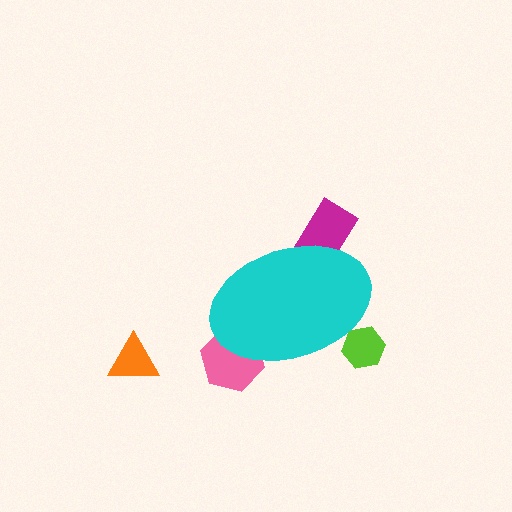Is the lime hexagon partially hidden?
Yes, the lime hexagon is partially hidden behind the cyan ellipse.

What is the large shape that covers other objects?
A cyan ellipse.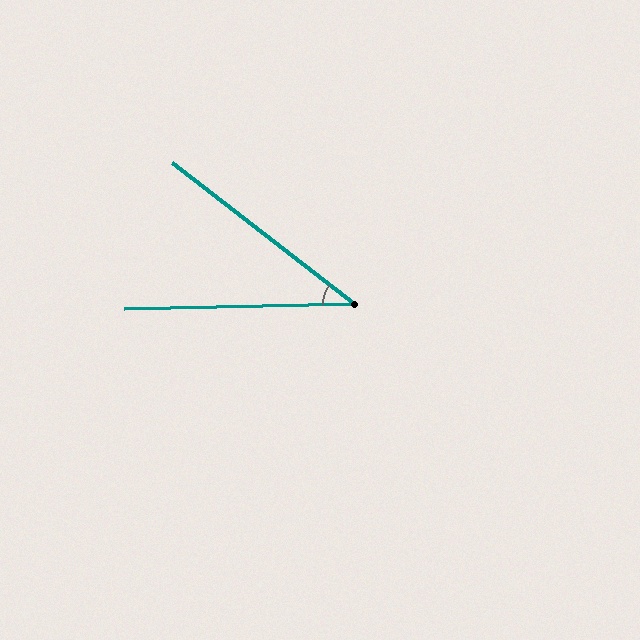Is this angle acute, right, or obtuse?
It is acute.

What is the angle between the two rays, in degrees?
Approximately 39 degrees.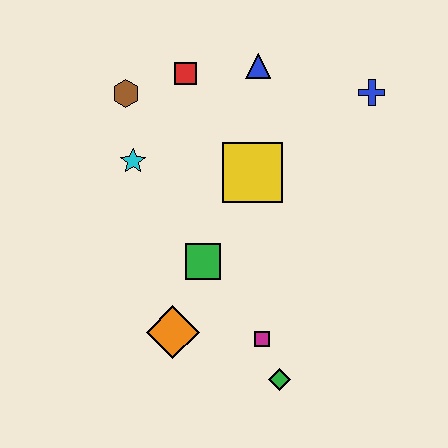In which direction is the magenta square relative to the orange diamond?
The magenta square is to the right of the orange diamond.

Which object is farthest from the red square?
The green diamond is farthest from the red square.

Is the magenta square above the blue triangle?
No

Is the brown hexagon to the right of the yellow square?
No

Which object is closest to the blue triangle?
The red square is closest to the blue triangle.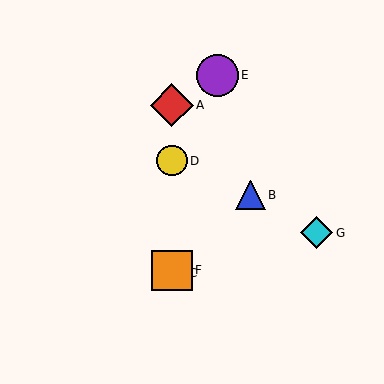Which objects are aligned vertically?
Objects A, C, D, F are aligned vertically.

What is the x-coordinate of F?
Object F is at x≈172.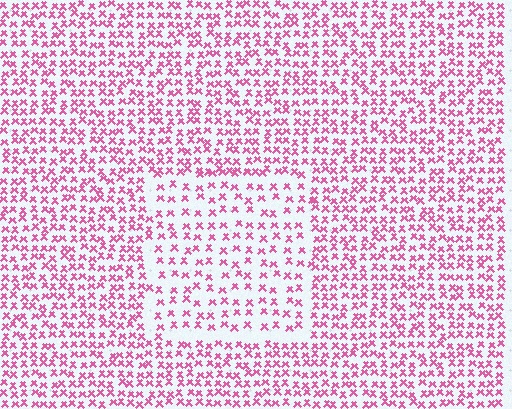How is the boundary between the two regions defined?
The boundary is defined by a change in element density (approximately 1.7x ratio). All elements are the same color, size, and shape.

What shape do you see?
I see a rectangle.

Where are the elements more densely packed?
The elements are more densely packed outside the rectangle boundary.